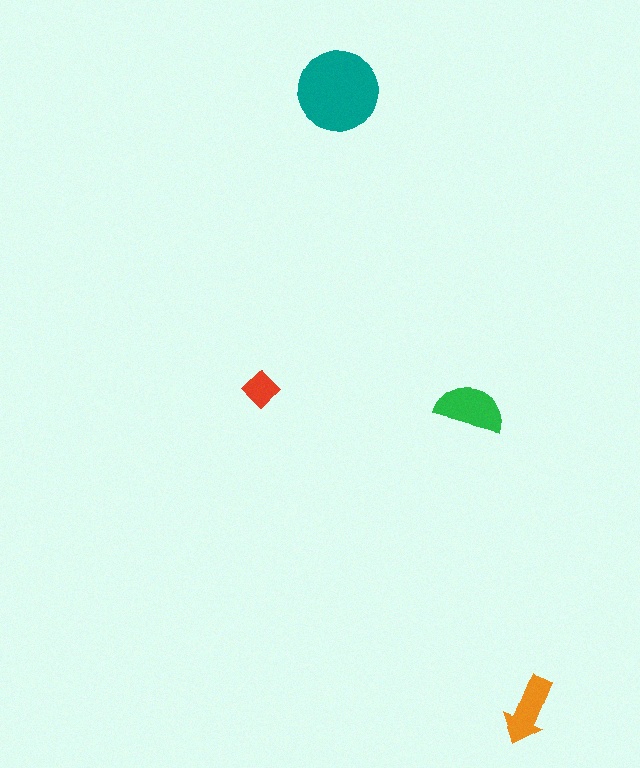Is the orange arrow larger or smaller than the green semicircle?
Smaller.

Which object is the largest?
The teal circle.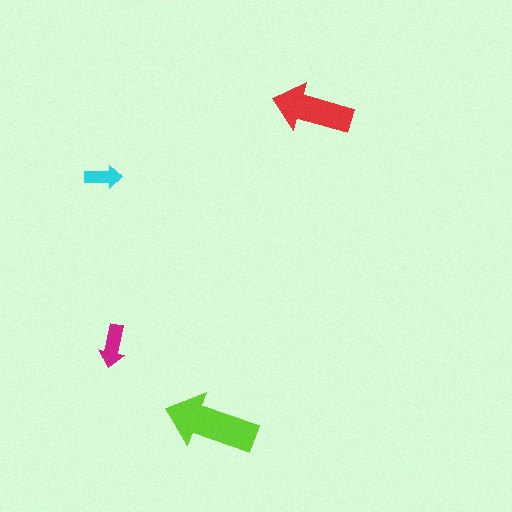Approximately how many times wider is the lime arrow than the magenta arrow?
About 2 times wider.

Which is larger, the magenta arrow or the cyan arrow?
The magenta one.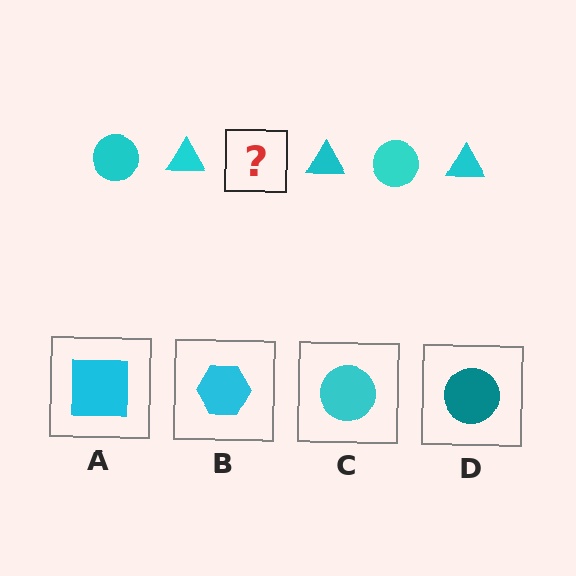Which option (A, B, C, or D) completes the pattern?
C.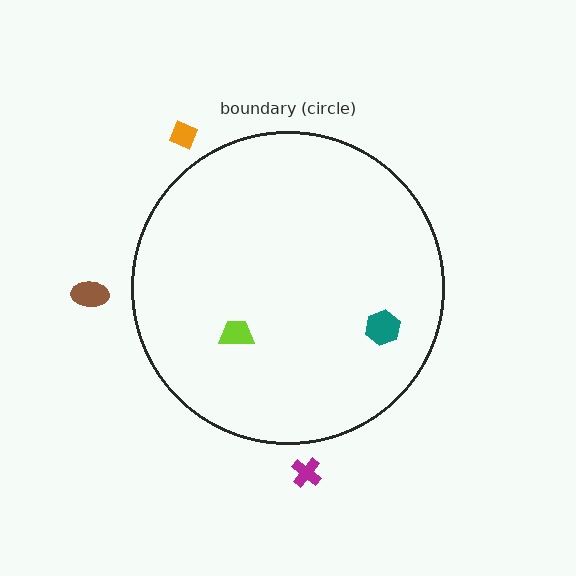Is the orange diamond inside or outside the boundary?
Outside.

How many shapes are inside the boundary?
2 inside, 3 outside.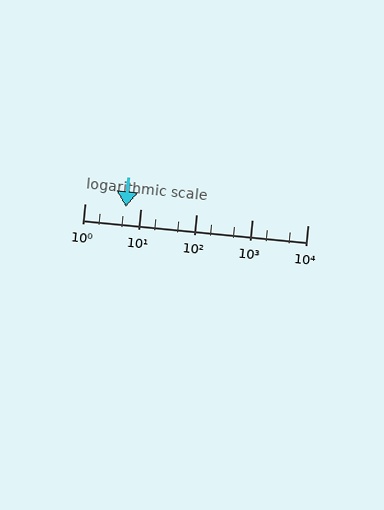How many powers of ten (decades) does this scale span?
The scale spans 4 decades, from 1 to 10000.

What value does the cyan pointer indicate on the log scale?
The pointer indicates approximately 5.5.